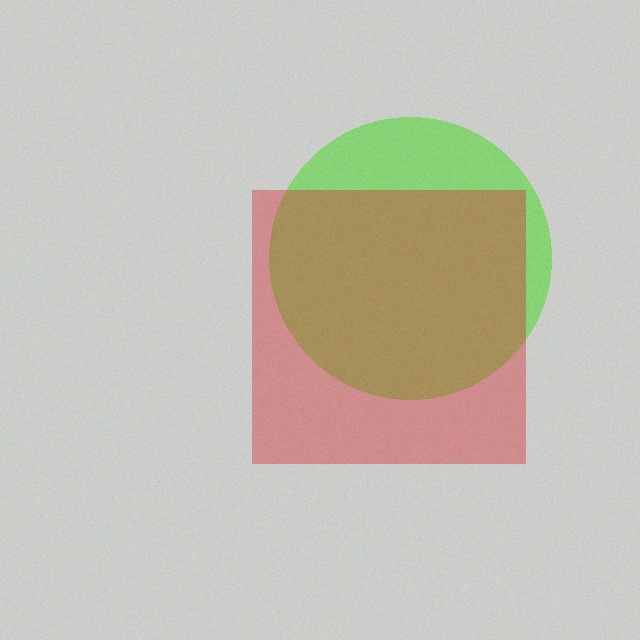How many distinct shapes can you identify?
There are 2 distinct shapes: a lime circle, a red square.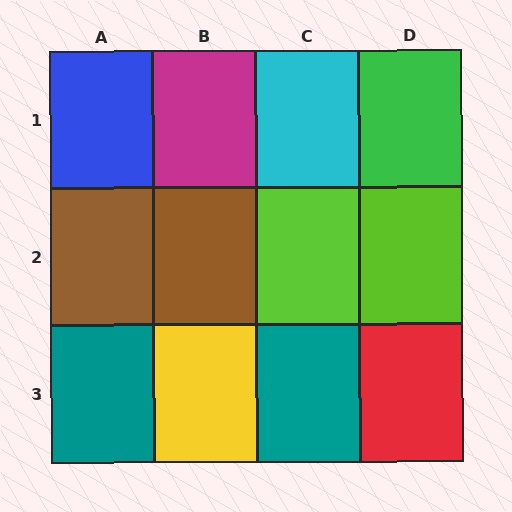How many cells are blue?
1 cell is blue.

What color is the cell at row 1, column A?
Blue.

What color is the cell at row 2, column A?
Brown.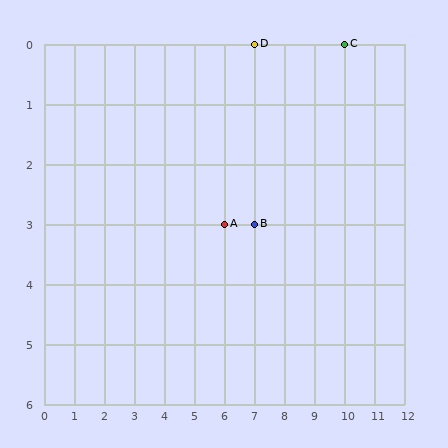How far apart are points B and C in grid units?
Points B and C are 3 columns and 3 rows apart (about 4.2 grid units diagonally).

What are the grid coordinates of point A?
Point A is at grid coordinates (6, 3).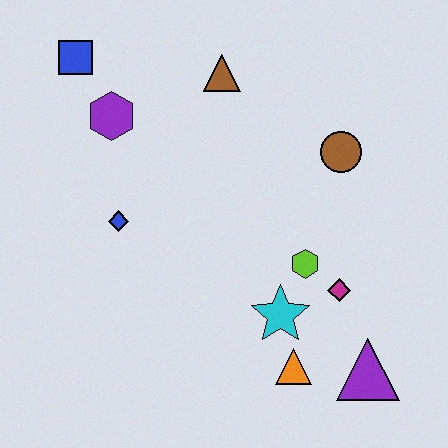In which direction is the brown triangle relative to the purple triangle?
The brown triangle is above the purple triangle.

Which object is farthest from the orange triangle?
The blue square is farthest from the orange triangle.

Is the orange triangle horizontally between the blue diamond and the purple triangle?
Yes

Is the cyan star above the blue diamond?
No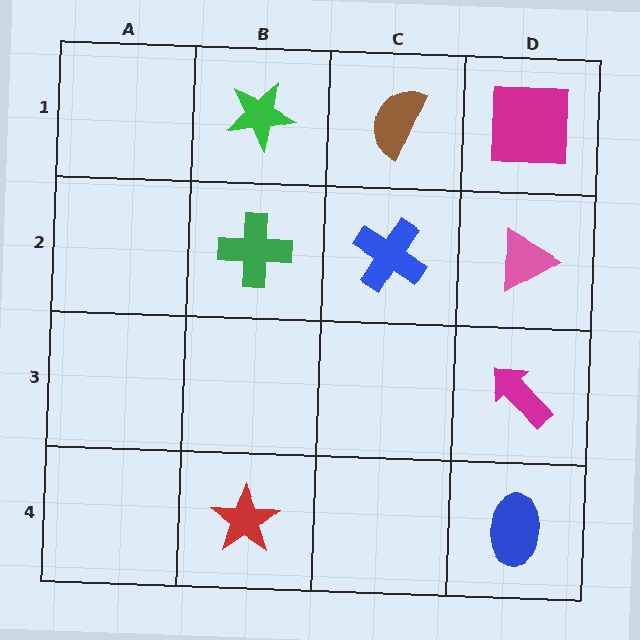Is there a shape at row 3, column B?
No, that cell is empty.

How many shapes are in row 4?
2 shapes.